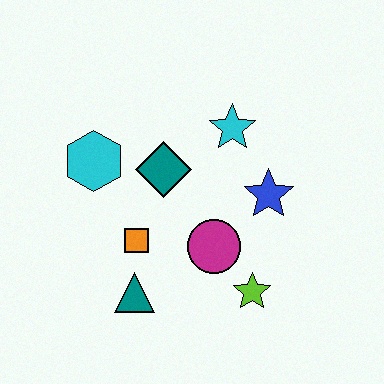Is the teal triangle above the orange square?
No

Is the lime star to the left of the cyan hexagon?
No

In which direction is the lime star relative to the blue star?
The lime star is below the blue star.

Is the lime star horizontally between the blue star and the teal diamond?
Yes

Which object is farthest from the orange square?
The cyan star is farthest from the orange square.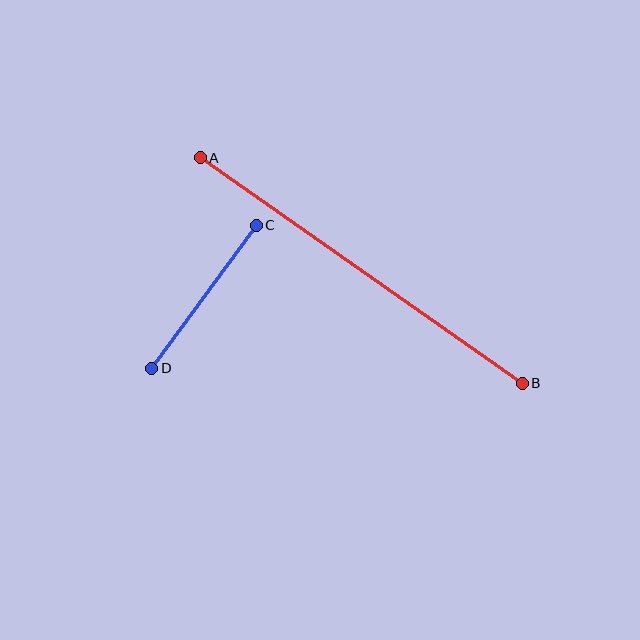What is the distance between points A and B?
The distance is approximately 393 pixels.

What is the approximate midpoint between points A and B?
The midpoint is at approximately (361, 271) pixels.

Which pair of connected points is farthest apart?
Points A and B are farthest apart.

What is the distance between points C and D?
The distance is approximately 177 pixels.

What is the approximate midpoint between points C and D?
The midpoint is at approximately (204, 297) pixels.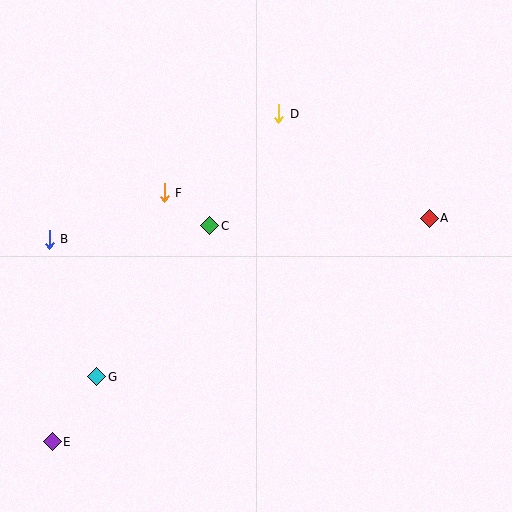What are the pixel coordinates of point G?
Point G is at (97, 377).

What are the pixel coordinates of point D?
Point D is at (279, 114).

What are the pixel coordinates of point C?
Point C is at (209, 226).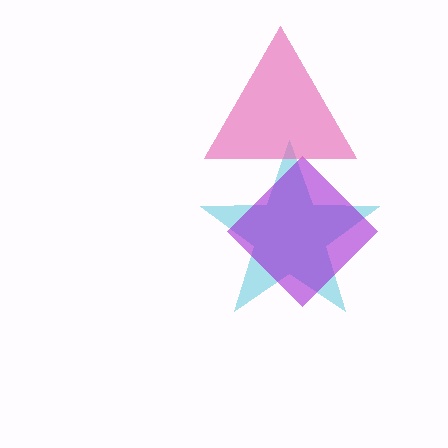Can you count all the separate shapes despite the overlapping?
Yes, there are 3 separate shapes.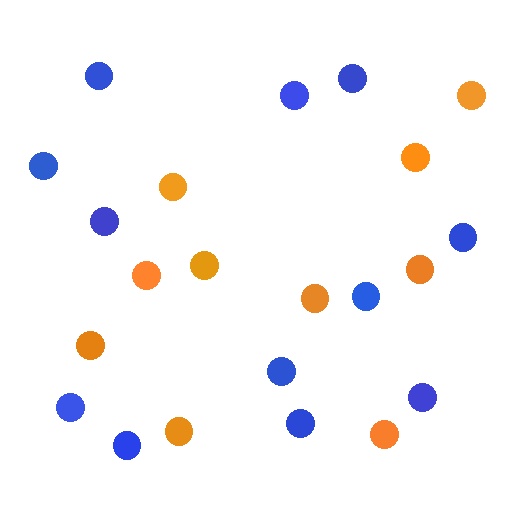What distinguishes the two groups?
There are 2 groups: one group of blue circles (12) and one group of orange circles (10).